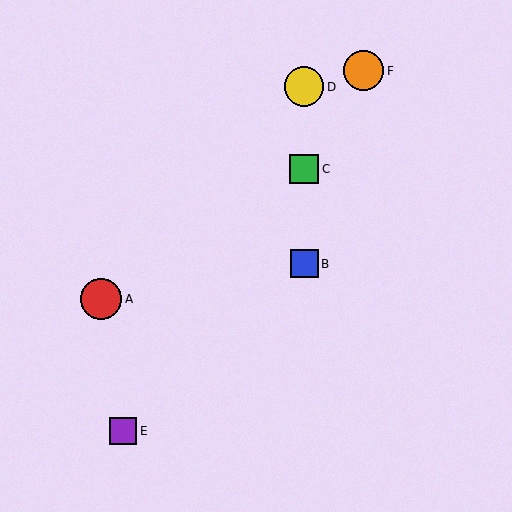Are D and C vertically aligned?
Yes, both are at x≈304.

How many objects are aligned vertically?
3 objects (B, C, D) are aligned vertically.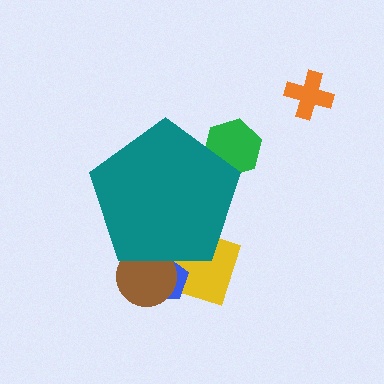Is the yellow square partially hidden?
Yes, the yellow square is partially hidden behind the teal pentagon.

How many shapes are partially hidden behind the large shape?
4 shapes are partially hidden.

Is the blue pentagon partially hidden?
Yes, the blue pentagon is partially hidden behind the teal pentagon.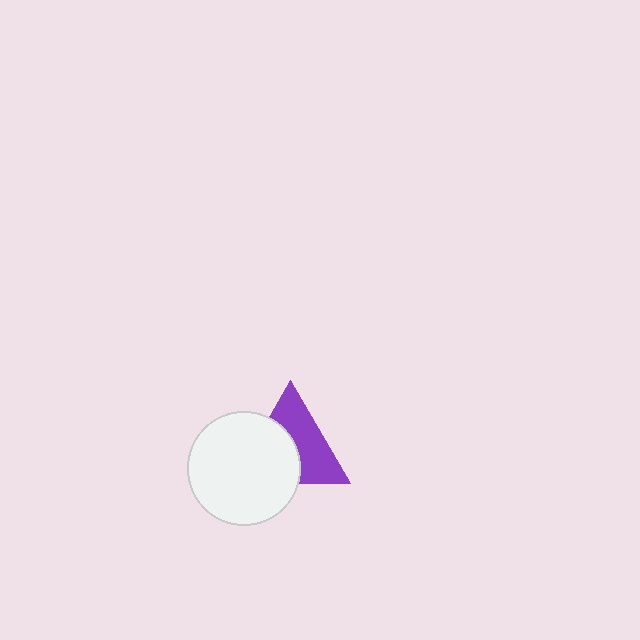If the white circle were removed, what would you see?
You would see the complete purple triangle.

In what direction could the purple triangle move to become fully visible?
The purple triangle could move toward the upper-right. That would shift it out from behind the white circle entirely.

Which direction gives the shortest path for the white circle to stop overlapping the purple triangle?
Moving toward the lower-left gives the shortest separation.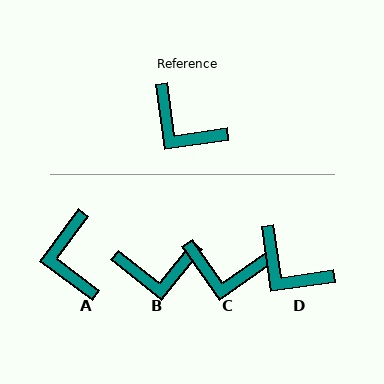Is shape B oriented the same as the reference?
No, it is off by about 44 degrees.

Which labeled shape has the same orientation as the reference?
D.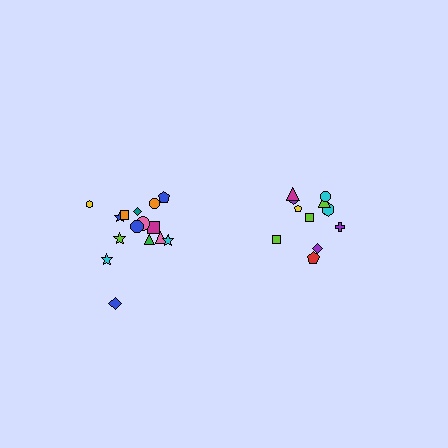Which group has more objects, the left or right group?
The left group.